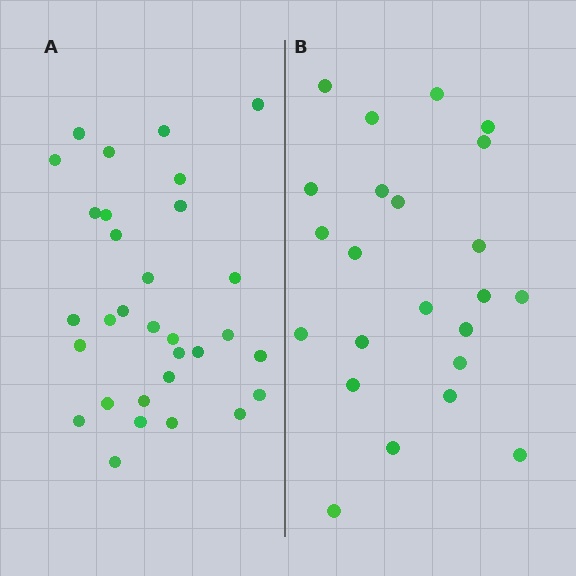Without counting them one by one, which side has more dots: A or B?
Region A (the left region) has more dots.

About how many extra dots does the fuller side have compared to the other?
Region A has roughly 8 or so more dots than region B.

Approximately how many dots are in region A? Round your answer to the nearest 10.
About 30 dots. (The exact count is 31, which rounds to 30.)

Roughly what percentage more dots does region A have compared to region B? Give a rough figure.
About 35% more.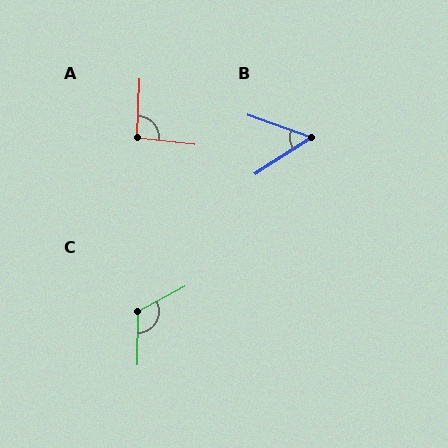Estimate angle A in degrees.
Approximately 94 degrees.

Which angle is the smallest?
B, at approximately 52 degrees.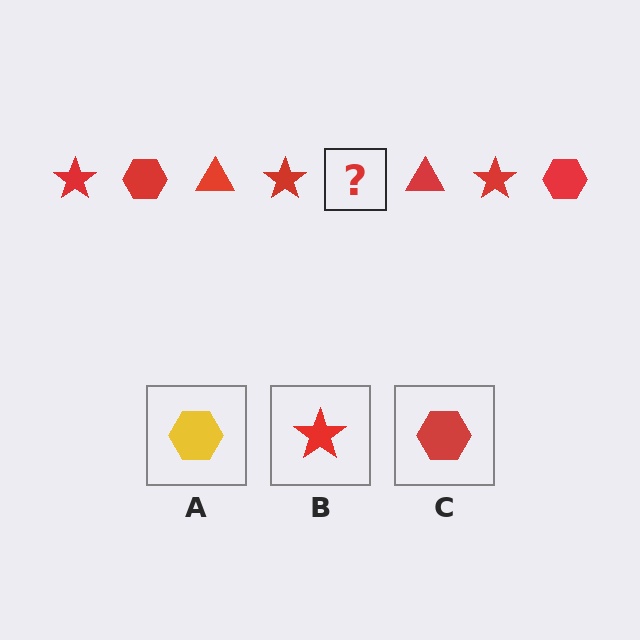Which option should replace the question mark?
Option C.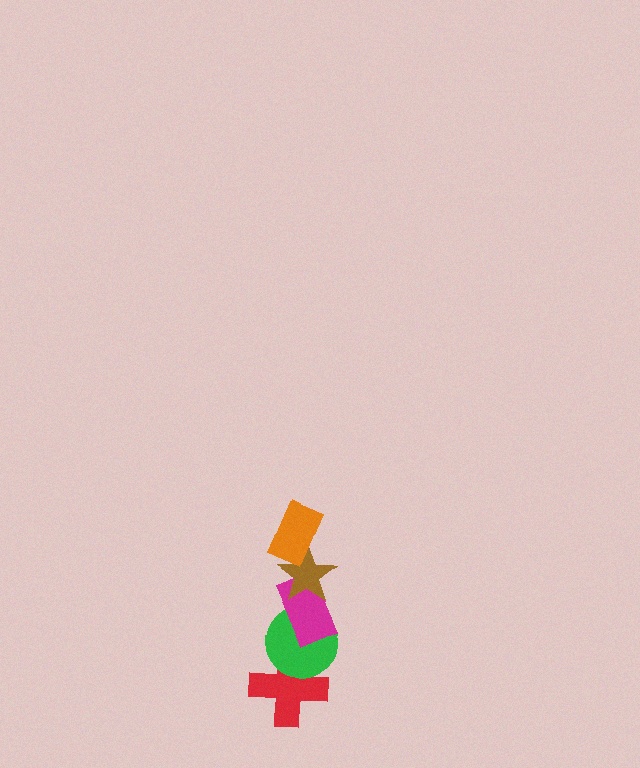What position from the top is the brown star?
The brown star is 2nd from the top.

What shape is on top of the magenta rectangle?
The brown star is on top of the magenta rectangle.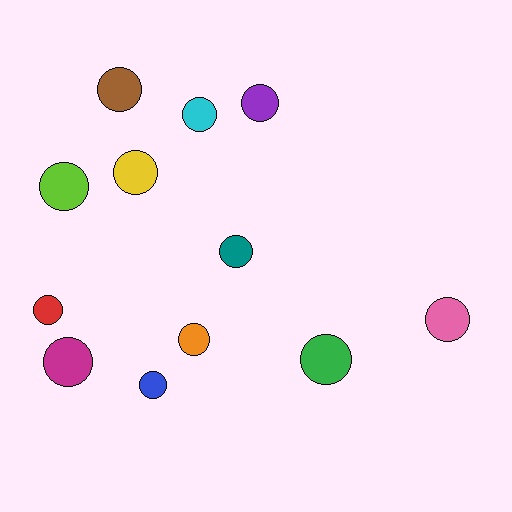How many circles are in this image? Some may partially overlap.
There are 12 circles.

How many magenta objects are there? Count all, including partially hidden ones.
There is 1 magenta object.